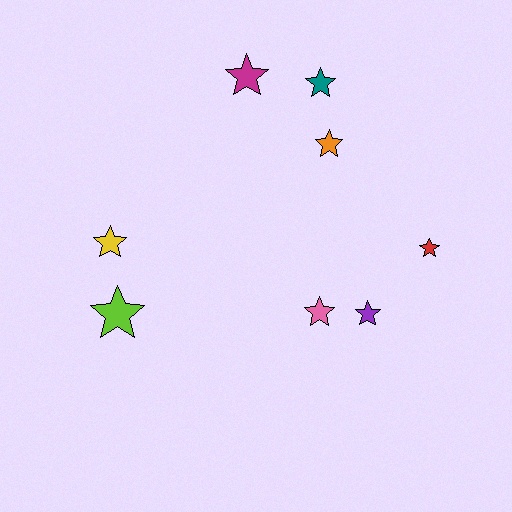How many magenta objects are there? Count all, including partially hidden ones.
There is 1 magenta object.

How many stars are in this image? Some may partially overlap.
There are 8 stars.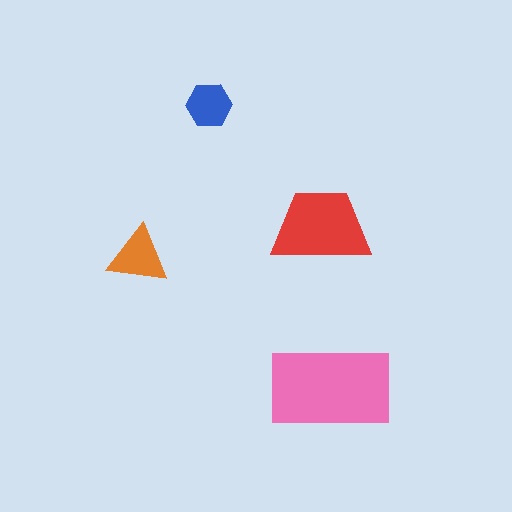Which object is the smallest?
The blue hexagon.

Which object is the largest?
The pink rectangle.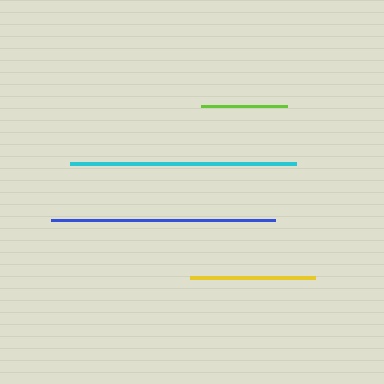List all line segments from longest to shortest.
From longest to shortest: cyan, blue, yellow, lime.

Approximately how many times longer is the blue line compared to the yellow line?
The blue line is approximately 1.8 times the length of the yellow line.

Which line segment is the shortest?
The lime line is the shortest at approximately 85 pixels.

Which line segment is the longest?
The cyan line is the longest at approximately 226 pixels.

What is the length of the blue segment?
The blue segment is approximately 224 pixels long.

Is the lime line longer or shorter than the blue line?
The blue line is longer than the lime line.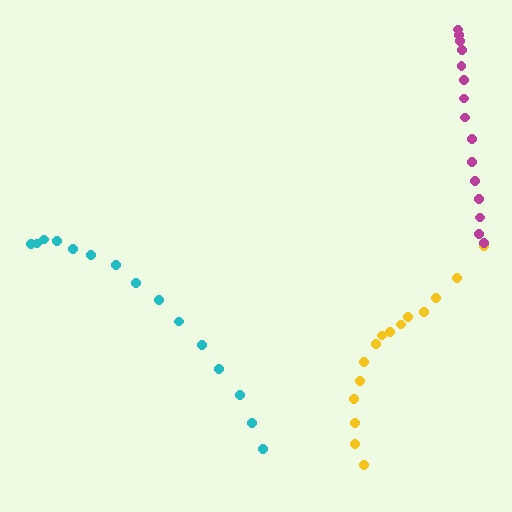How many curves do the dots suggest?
There are 3 distinct paths.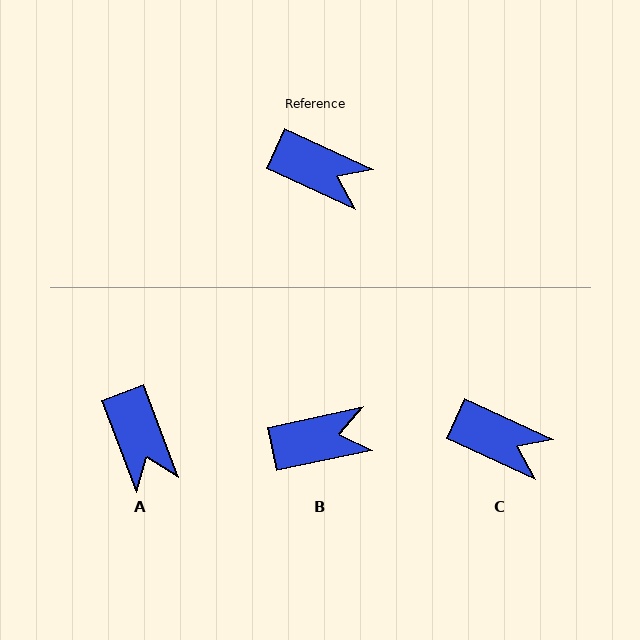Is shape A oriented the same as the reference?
No, it is off by about 45 degrees.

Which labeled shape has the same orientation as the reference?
C.